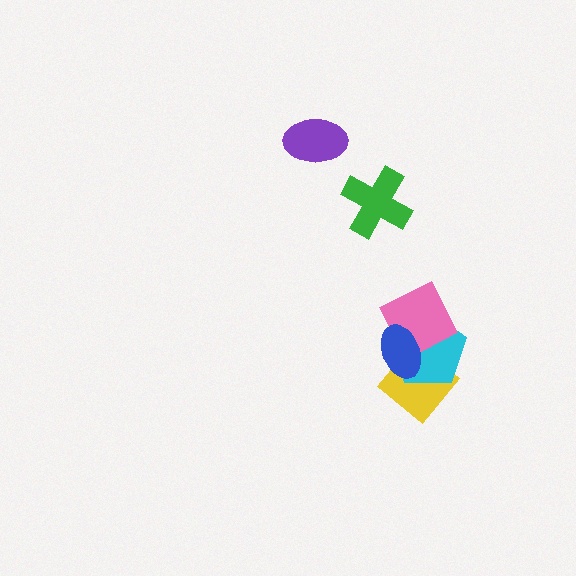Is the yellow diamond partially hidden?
Yes, it is partially covered by another shape.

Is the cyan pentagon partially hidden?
Yes, it is partially covered by another shape.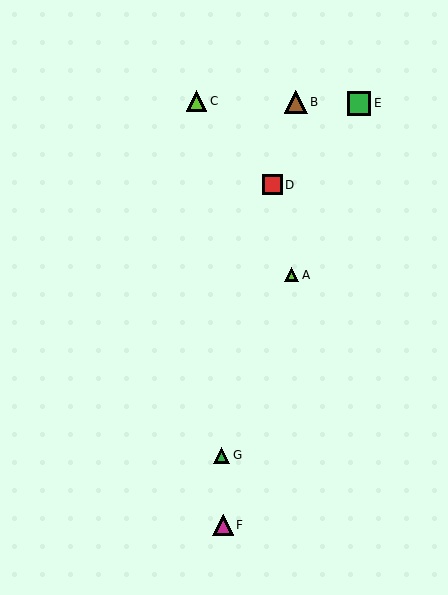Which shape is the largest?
The green square (labeled E) is the largest.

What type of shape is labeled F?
Shape F is a magenta triangle.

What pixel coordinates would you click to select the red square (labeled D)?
Click at (273, 185) to select the red square D.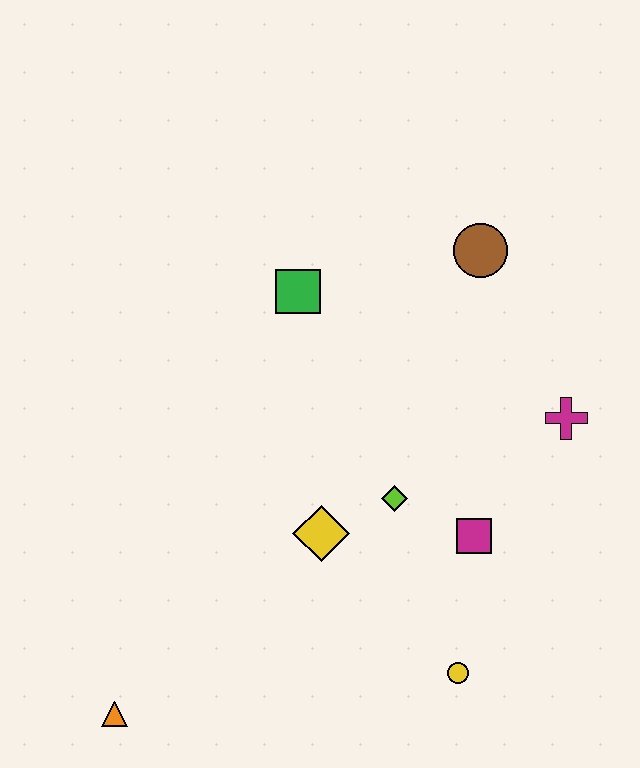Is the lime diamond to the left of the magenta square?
Yes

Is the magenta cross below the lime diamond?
No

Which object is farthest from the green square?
The orange triangle is farthest from the green square.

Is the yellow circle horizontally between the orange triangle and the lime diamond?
No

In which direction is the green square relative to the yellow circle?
The green square is above the yellow circle.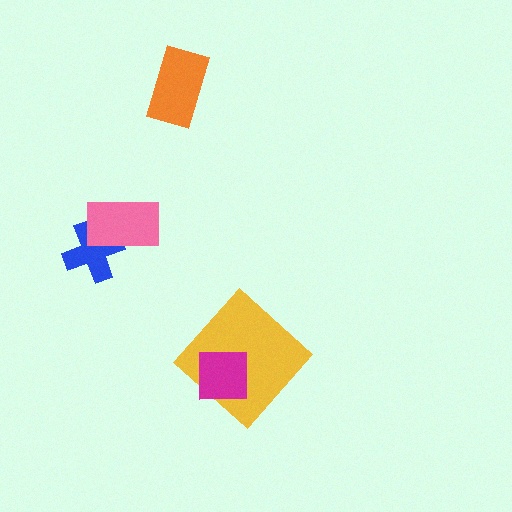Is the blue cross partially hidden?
Yes, it is partially covered by another shape.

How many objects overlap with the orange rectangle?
0 objects overlap with the orange rectangle.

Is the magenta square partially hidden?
No, no other shape covers it.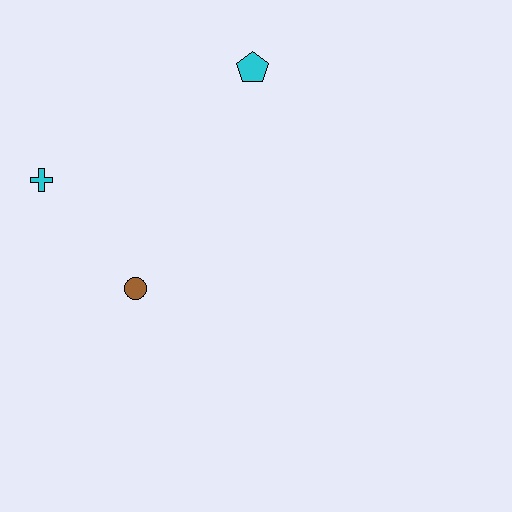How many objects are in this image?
There are 3 objects.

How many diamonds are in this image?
There are no diamonds.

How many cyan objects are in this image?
There are 2 cyan objects.